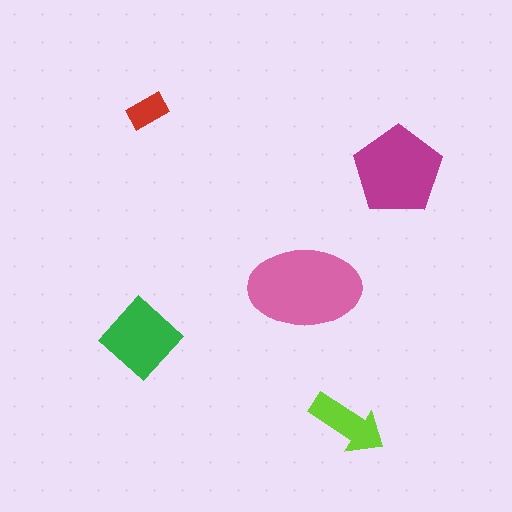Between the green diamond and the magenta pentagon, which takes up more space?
The magenta pentagon.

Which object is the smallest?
The red rectangle.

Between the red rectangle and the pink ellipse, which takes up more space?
The pink ellipse.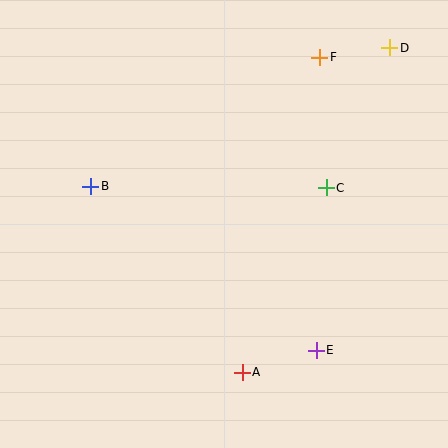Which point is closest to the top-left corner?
Point B is closest to the top-left corner.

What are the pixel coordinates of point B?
Point B is at (91, 187).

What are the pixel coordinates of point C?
Point C is at (326, 188).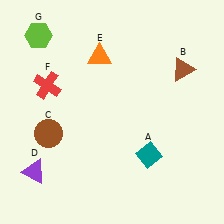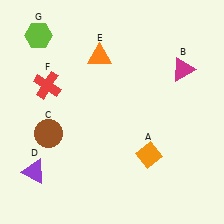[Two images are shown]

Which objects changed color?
A changed from teal to orange. B changed from brown to magenta.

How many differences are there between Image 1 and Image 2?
There are 2 differences between the two images.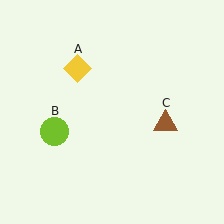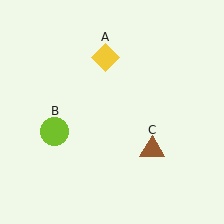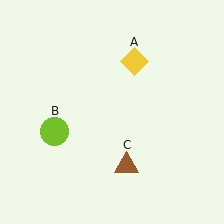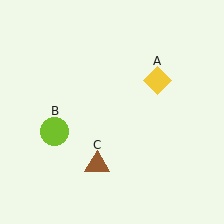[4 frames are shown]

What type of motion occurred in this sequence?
The yellow diamond (object A), brown triangle (object C) rotated clockwise around the center of the scene.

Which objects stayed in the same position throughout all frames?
Lime circle (object B) remained stationary.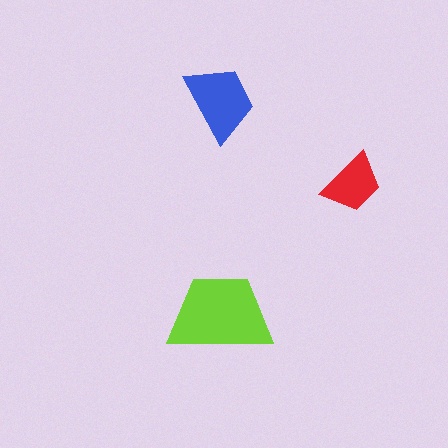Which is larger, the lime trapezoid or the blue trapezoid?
The lime one.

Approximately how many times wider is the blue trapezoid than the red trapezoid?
About 1.5 times wider.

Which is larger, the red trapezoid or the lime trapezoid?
The lime one.